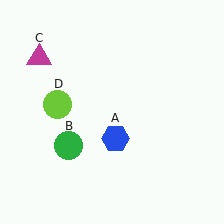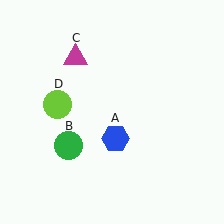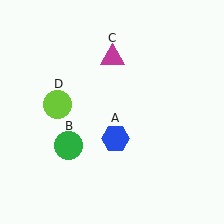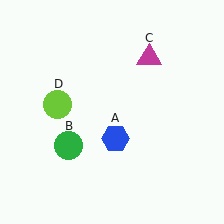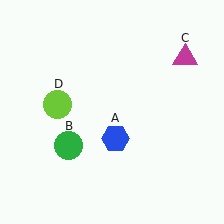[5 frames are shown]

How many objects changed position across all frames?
1 object changed position: magenta triangle (object C).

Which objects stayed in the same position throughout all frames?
Blue hexagon (object A) and green circle (object B) and lime circle (object D) remained stationary.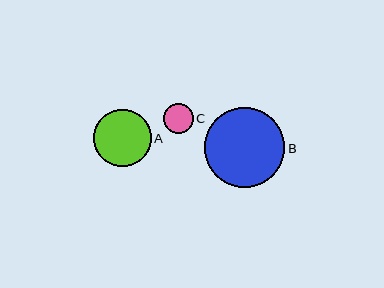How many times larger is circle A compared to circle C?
Circle A is approximately 1.9 times the size of circle C.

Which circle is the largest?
Circle B is the largest with a size of approximately 81 pixels.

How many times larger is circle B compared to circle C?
Circle B is approximately 2.7 times the size of circle C.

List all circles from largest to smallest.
From largest to smallest: B, A, C.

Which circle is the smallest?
Circle C is the smallest with a size of approximately 30 pixels.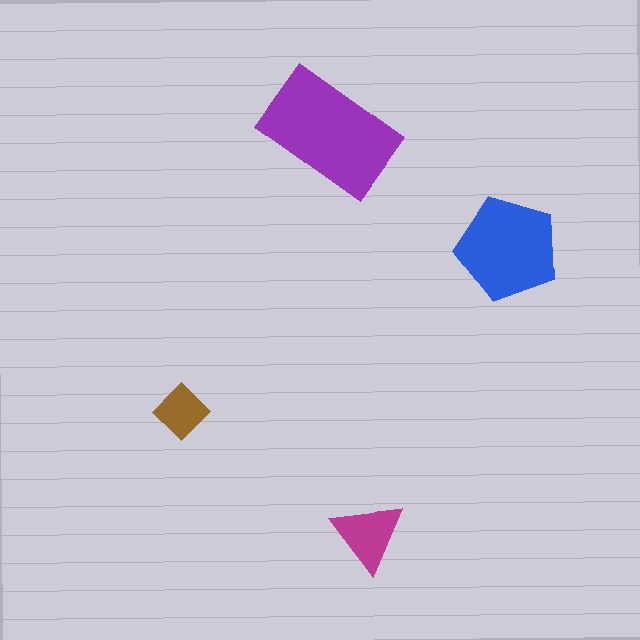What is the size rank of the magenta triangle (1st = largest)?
3rd.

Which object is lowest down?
The magenta triangle is bottommost.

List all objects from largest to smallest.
The purple rectangle, the blue pentagon, the magenta triangle, the brown diamond.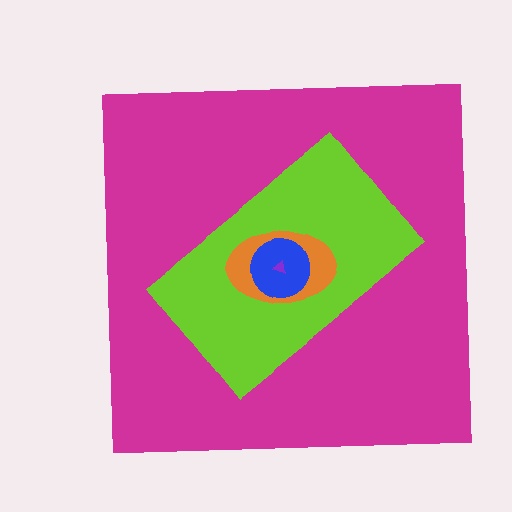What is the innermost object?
The purple triangle.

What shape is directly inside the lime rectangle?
The orange ellipse.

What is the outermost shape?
The magenta square.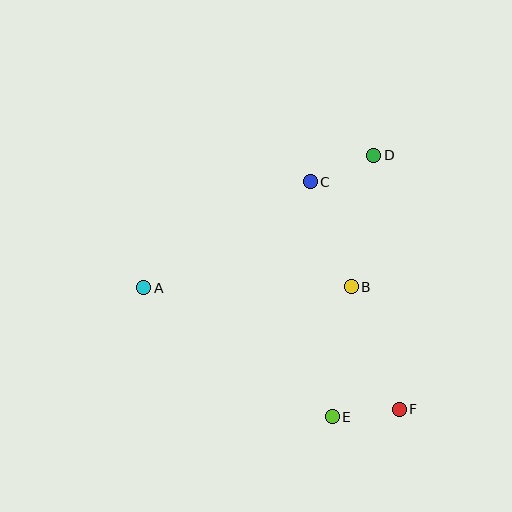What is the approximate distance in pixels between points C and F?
The distance between C and F is approximately 244 pixels.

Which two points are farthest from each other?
Points A and F are farthest from each other.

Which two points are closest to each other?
Points E and F are closest to each other.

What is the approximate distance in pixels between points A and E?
The distance between A and E is approximately 228 pixels.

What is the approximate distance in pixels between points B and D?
The distance between B and D is approximately 133 pixels.